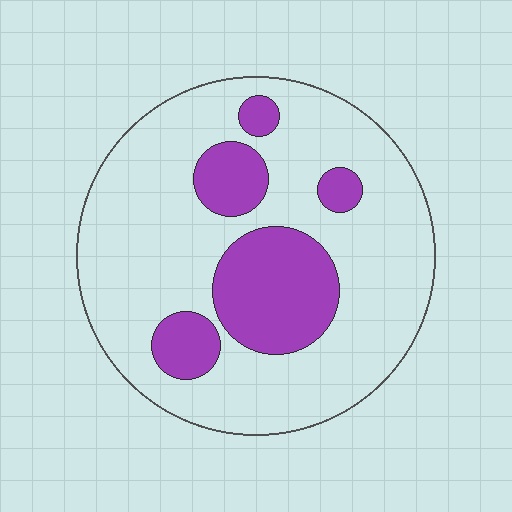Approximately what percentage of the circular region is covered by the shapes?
Approximately 25%.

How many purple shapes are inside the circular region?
5.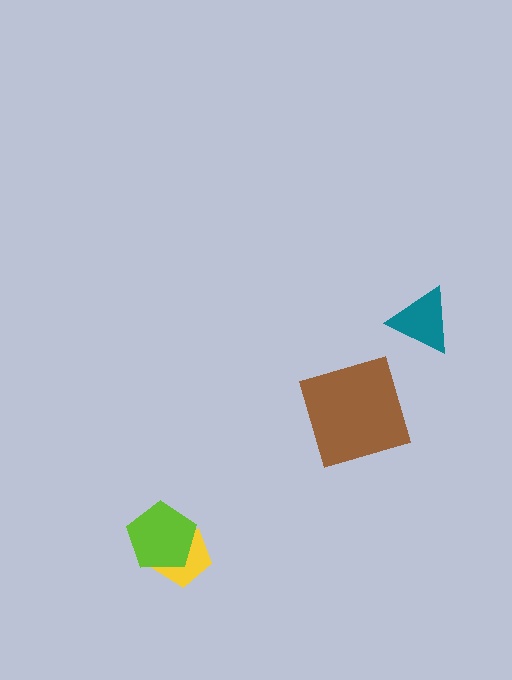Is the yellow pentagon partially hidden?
Yes, it is partially covered by another shape.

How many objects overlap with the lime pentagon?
1 object overlaps with the lime pentagon.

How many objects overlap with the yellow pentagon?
1 object overlaps with the yellow pentagon.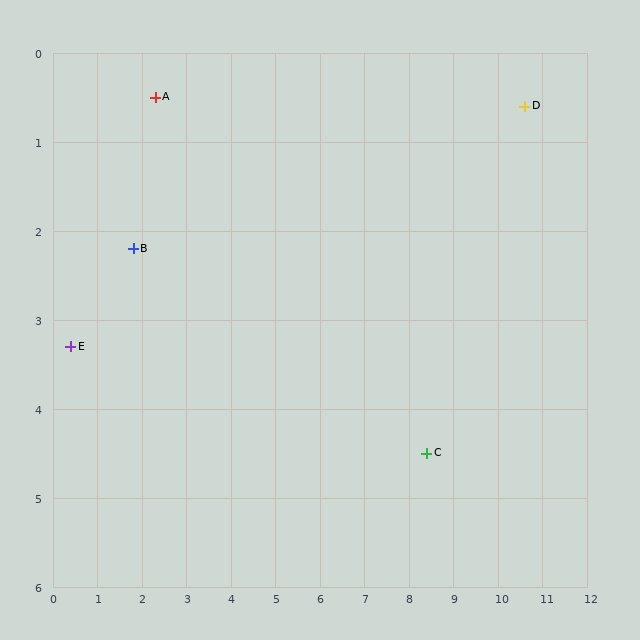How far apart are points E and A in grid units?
Points E and A are about 3.4 grid units apart.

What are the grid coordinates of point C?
Point C is at approximately (8.4, 4.5).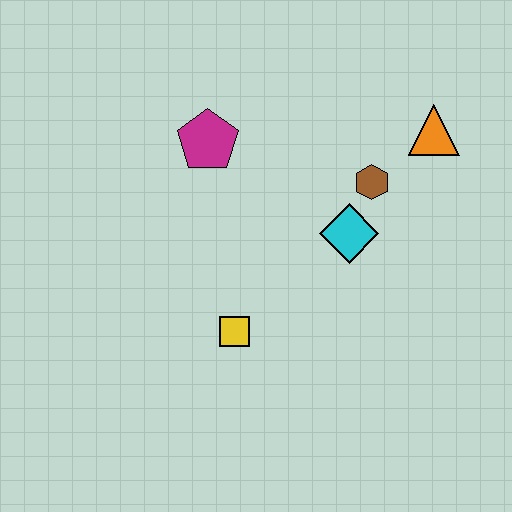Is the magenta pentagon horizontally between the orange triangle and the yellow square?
No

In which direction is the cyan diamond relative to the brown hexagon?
The cyan diamond is below the brown hexagon.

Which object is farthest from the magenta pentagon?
The orange triangle is farthest from the magenta pentagon.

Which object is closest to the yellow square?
The cyan diamond is closest to the yellow square.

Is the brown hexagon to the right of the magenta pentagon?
Yes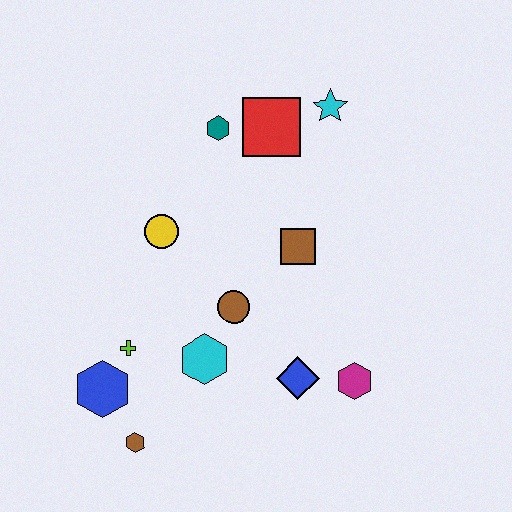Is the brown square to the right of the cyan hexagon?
Yes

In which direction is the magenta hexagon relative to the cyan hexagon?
The magenta hexagon is to the right of the cyan hexagon.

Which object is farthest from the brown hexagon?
The cyan star is farthest from the brown hexagon.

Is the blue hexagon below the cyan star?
Yes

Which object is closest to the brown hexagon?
The blue hexagon is closest to the brown hexagon.